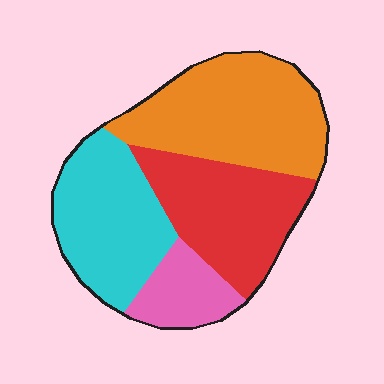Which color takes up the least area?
Pink, at roughly 10%.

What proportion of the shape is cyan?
Cyan takes up about one quarter (1/4) of the shape.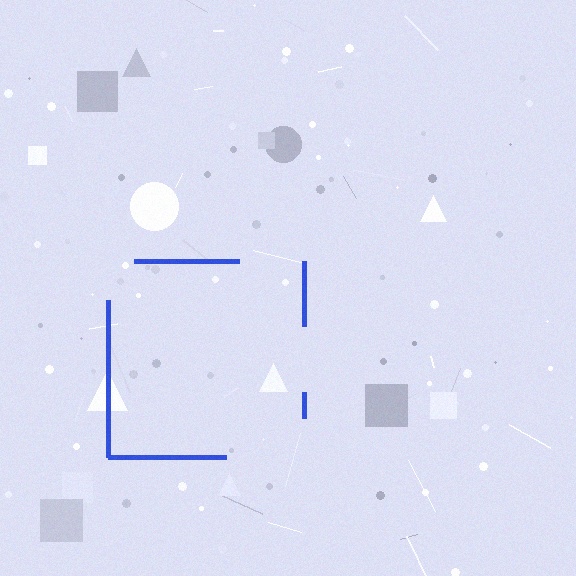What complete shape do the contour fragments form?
The contour fragments form a square.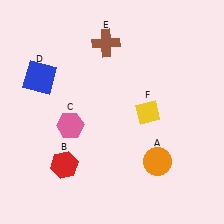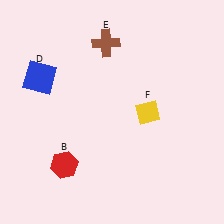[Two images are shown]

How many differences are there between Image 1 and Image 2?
There are 2 differences between the two images.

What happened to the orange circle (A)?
The orange circle (A) was removed in Image 2. It was in the bottom-right area of Image 1.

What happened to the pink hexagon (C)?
The pink hexagon (C) was removed in Image 2. It was in the bottom-left area of Image 1.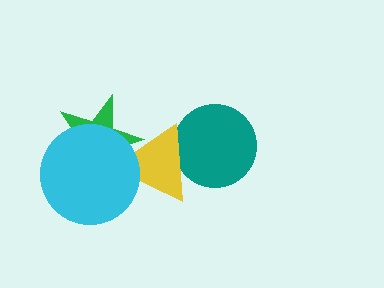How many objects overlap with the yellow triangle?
3 objects overlap with the yellow triangle.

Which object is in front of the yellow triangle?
The cyan circle is in front of the yellow triangle.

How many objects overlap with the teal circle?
1 object overlaps with the teal circle.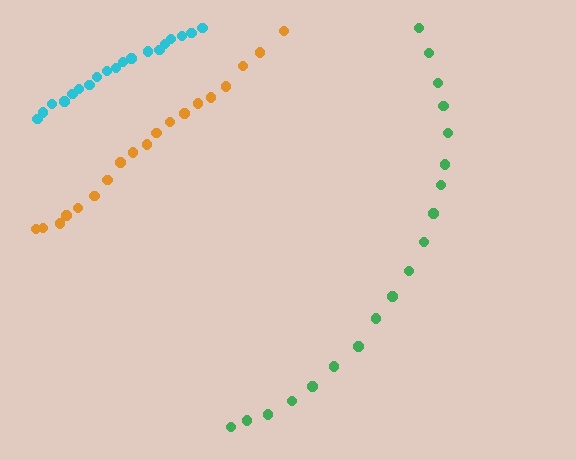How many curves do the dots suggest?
There are 3 distinct paths.